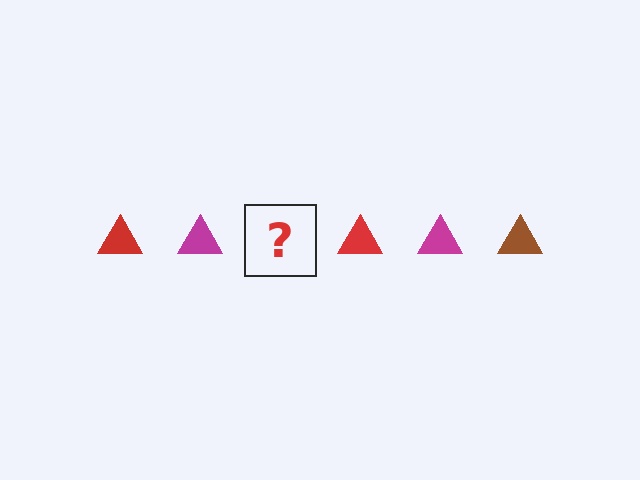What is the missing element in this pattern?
The missing element is a brown triangle.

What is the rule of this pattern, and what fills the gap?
The rule is that the pattern cycles through red, magenta, brown triangles. The gap should be filled with a brown triangle.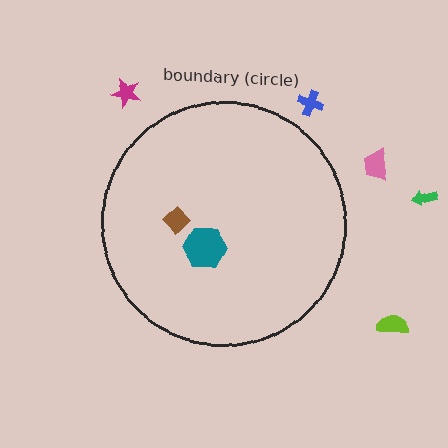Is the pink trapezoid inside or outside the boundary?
Outside.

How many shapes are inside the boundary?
2 inside, 5 outside.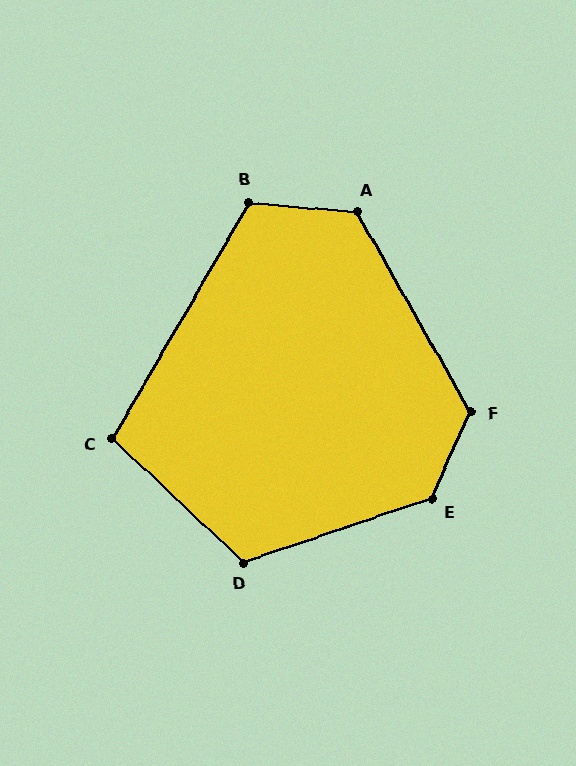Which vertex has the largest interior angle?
E, at approximately 132 degrees.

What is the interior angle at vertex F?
Approximately 127 degrees (obtuse).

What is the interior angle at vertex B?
Approximately 115 degrees (obtuse).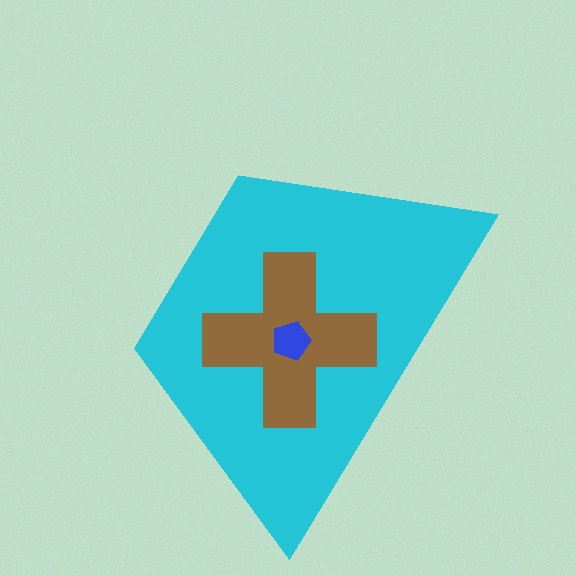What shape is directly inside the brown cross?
The blue pentagon.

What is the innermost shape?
The blue pentagon.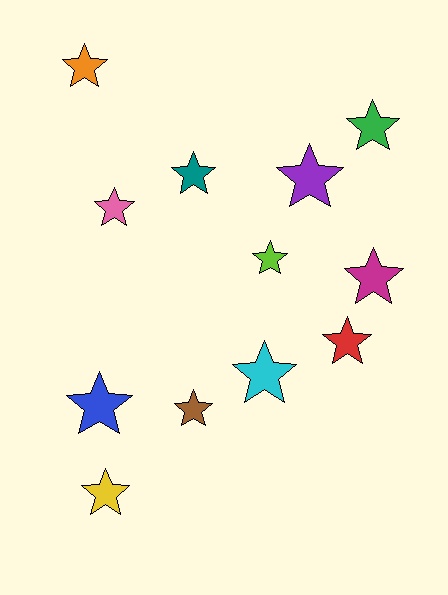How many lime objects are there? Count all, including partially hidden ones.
There is 1 lime object.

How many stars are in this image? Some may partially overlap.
There are 12 stars.